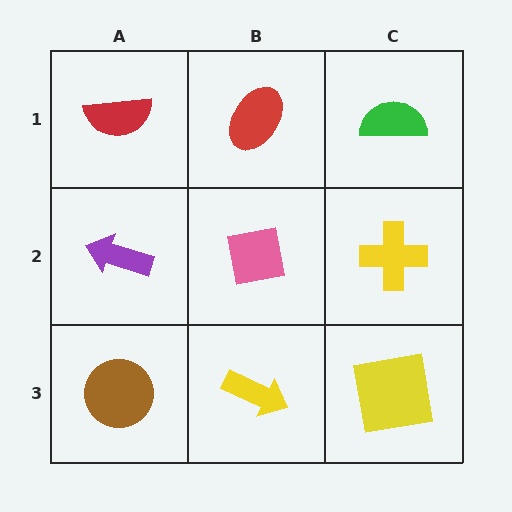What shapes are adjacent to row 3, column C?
A yellow cross (row 2, column C), a yellow arrow (row 3, column B).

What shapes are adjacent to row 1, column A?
A purple arrow (row 2, column A), a red ellipse (row 1, column B).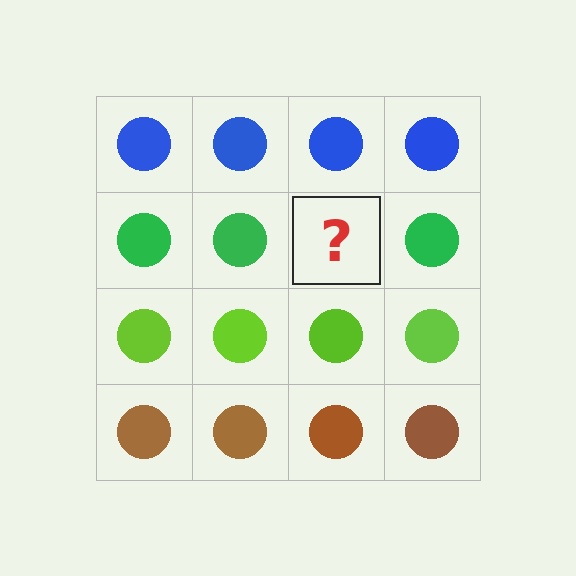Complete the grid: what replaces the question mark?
The question mark should be replaced with a green circle.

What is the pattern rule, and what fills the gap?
The rule is that each row has a consistent color. The gap should be filled with a green circle.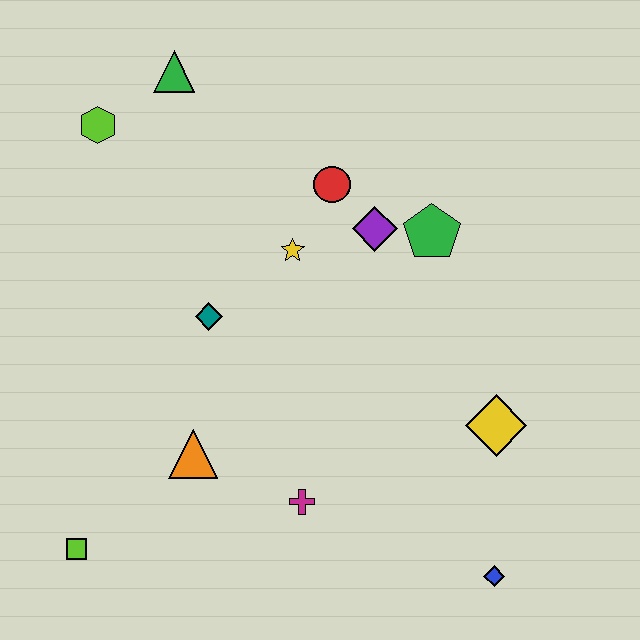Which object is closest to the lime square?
The orange triangle is closest to the lime square.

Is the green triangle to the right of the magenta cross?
No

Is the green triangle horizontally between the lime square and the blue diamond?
Yes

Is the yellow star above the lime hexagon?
No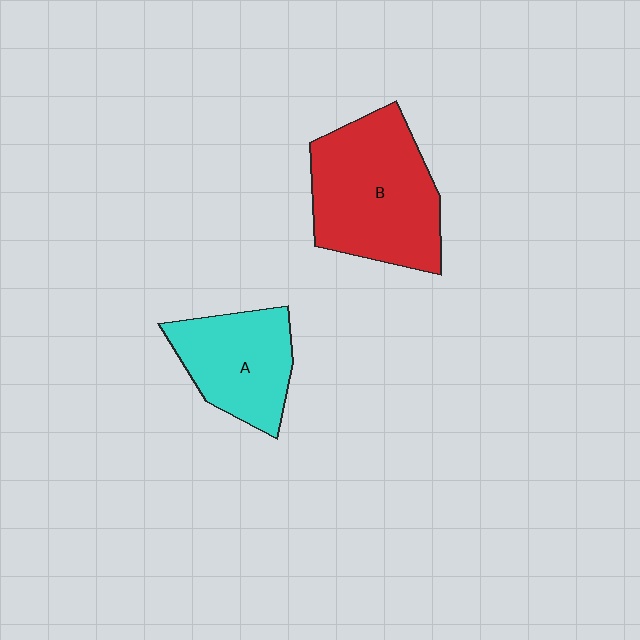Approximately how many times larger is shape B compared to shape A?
Approximately 1.5 times.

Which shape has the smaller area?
Shape A (cyan).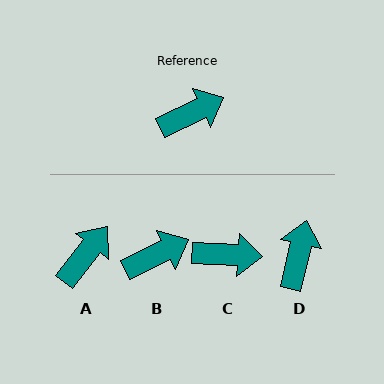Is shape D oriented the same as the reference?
No, it is off by about 52 degrees.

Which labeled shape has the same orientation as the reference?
B.